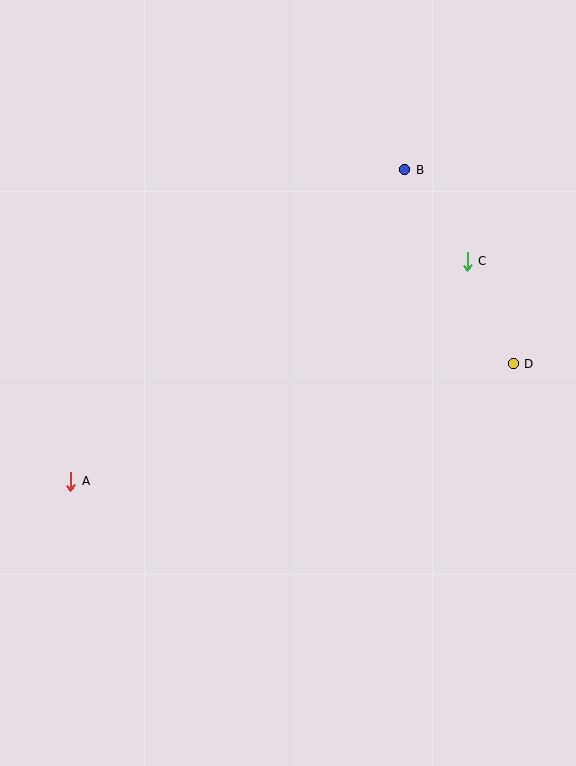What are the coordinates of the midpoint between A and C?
The midpoint between A and C is at (269, 371).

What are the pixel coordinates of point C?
Point C is at (467, 261).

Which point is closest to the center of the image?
Point C at (467, 261) is closest to the center.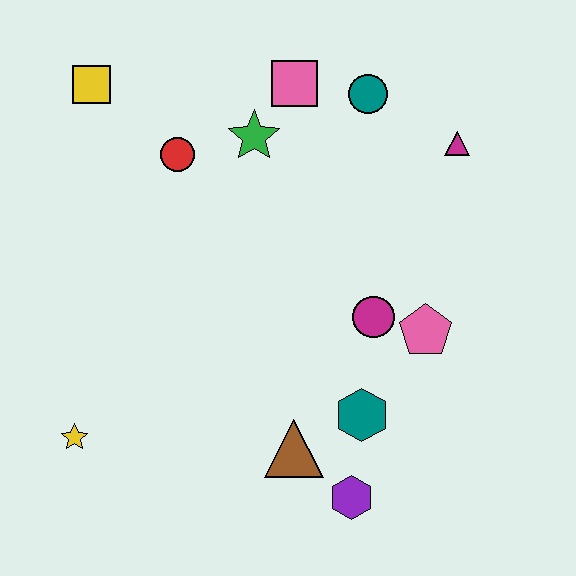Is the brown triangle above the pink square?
No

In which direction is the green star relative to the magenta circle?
The green star is above the magenta circle.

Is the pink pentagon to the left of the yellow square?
No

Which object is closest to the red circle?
The green star is closest to the red circle.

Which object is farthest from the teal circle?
The yellow star is farthest from the teal circle.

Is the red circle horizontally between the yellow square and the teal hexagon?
Yes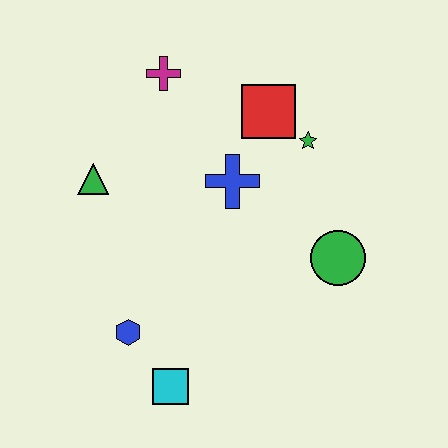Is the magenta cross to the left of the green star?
Yes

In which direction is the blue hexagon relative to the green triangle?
The blue hexagon is below the green triangle.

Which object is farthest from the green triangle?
The green circle is farthest from the green triangle.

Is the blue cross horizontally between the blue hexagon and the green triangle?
No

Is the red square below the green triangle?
No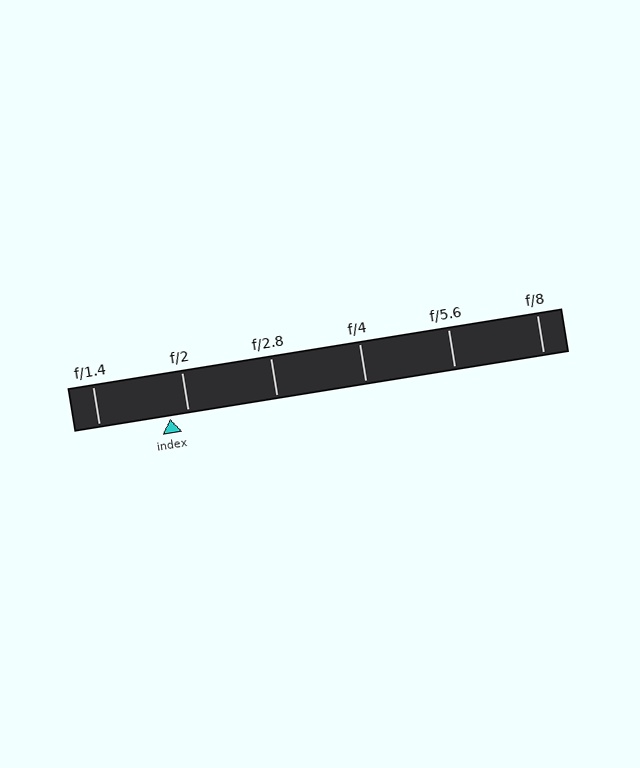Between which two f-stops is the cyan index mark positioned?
The index mark is between f/1.4 and f/2.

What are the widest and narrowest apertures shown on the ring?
The widest aperture shown is f/1.4 and the narrowest is f/8.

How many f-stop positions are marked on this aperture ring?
There are 6 f-stop positions marked.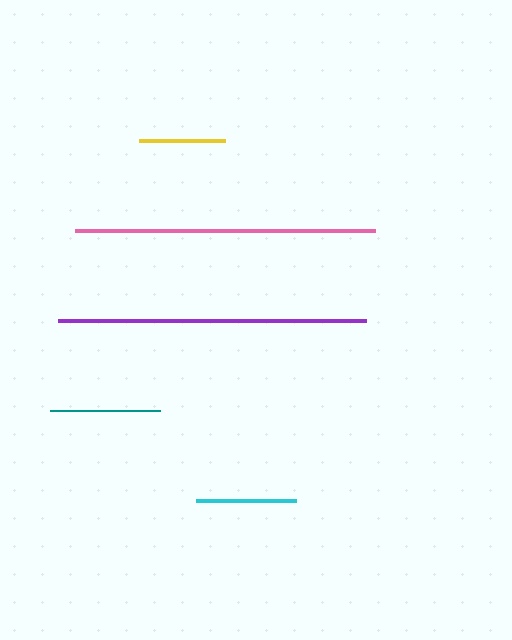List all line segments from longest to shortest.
From longest to shortest: purple, pink, teal, cyan, yellow.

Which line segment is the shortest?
The yellow line is the shortest at approximately 86 pixels.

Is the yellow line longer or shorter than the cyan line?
The cyan line is longer than the yellow line.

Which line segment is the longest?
The purple line is the longest at approximately 308 pixels.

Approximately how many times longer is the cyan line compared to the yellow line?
The cyan line is approximately 1.2 times the length of the yellow line.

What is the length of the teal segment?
The teal segment is approximately 110 pixels long.